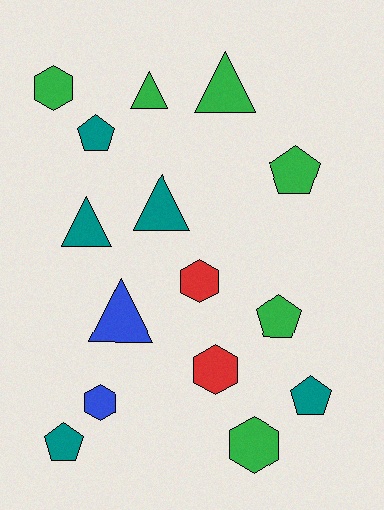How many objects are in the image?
There are 15 objects.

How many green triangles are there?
There are 2 green triangles.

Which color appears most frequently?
Green, with 6 objects.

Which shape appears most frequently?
Pentagon, with 5 objects.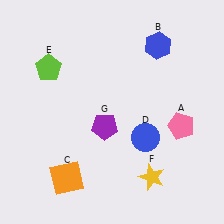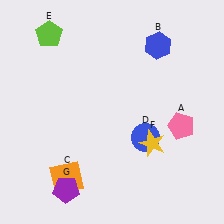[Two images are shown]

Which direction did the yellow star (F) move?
The yellow star (F) moved up.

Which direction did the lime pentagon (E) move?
The lime pentagon (E) moved up.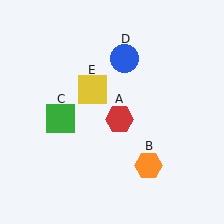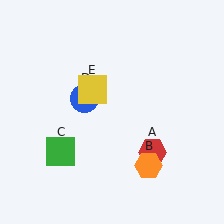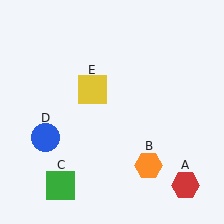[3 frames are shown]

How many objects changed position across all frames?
3 objects changed position: red hexagon (object A), green square (object C), blue circle (object D).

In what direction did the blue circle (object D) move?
The blue circle (object D) moved down and to the left.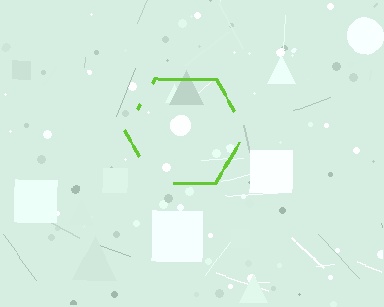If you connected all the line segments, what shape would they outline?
They would outline a hexagon.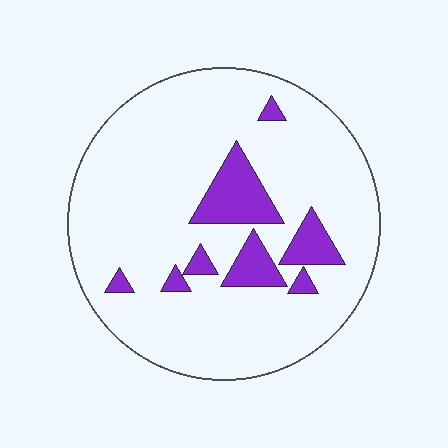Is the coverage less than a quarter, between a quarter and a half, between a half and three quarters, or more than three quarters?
Less than a quarter.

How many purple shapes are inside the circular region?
8.